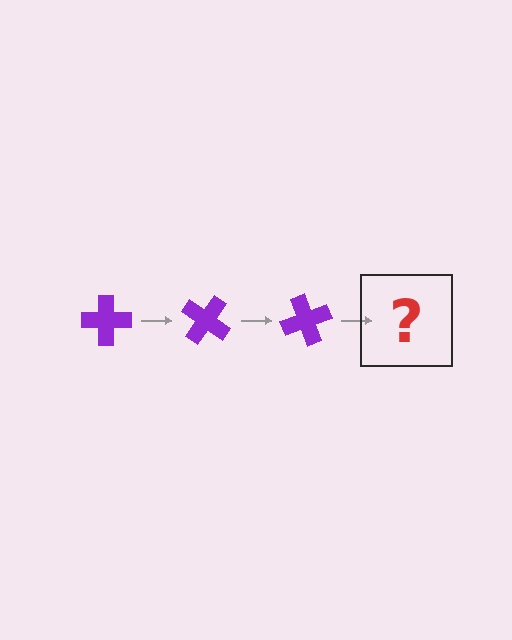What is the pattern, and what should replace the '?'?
The pattern is that the cross rotates 35 degrees each step. The '?' should be a purple cross rotated 105 degrees.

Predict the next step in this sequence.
The next step is a purple cross rotated 105 degrees.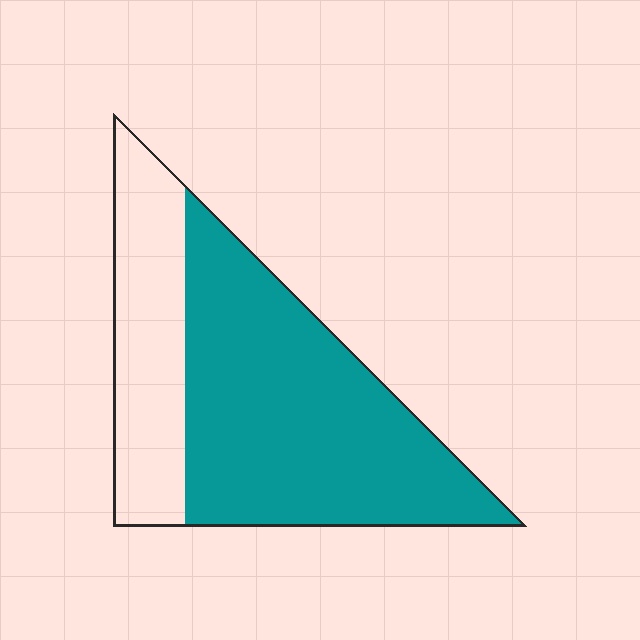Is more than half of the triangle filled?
Yes.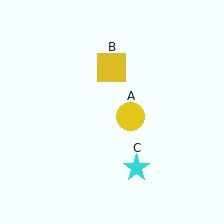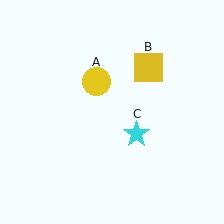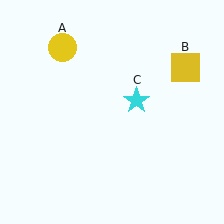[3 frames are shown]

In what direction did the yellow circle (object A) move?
The yellow circle (object A) moved up and to the left.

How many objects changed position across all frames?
3 objects changed position: yellow circle (object A), yellow square (object B), cyan star (object C).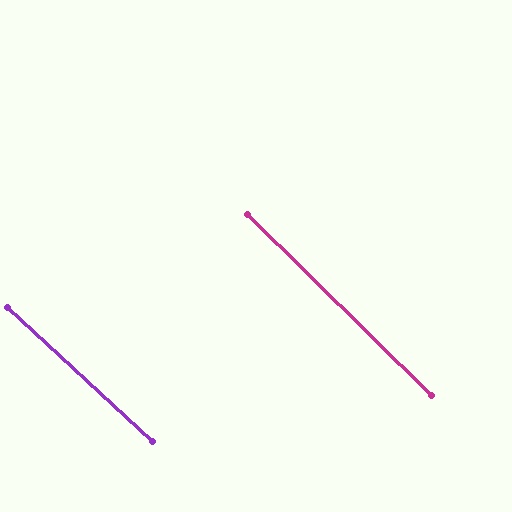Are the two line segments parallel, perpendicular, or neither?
Parallel — their directions differ by only 1.9°.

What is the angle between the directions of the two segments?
Approximately 2 degrees.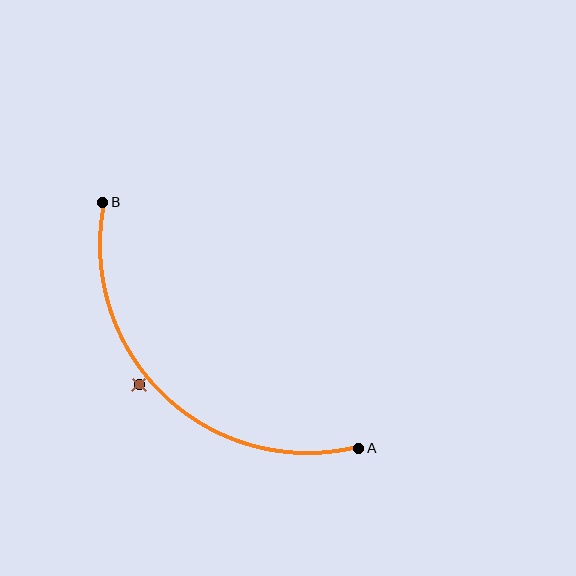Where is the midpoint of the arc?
The arc midpoint is the point on the curve farthest from the straight line joining A and B. It sits below and to the left of that line.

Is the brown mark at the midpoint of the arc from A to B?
No — the brown mark does not lie on the arc at all. It sits slightly outside the curve.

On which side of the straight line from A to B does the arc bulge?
The arc bulges below and to the left of the straight line connecting A and B.